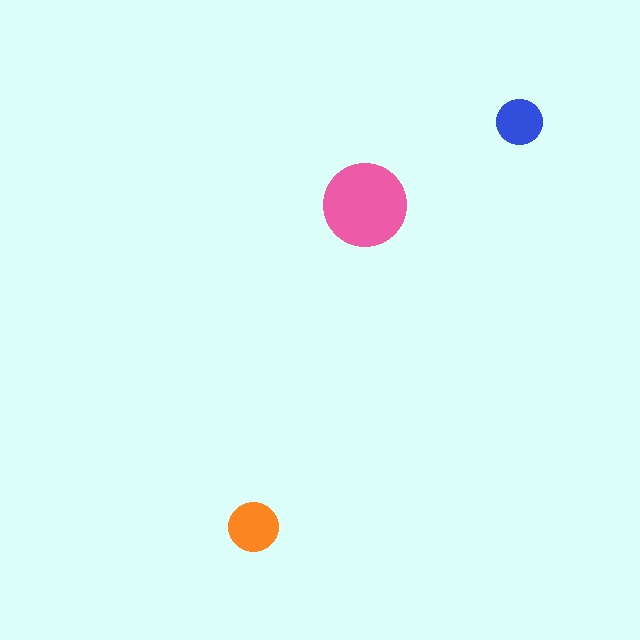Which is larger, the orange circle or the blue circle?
The orange one.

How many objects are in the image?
There are 3 objects in the image.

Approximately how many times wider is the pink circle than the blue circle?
About 2 times wider.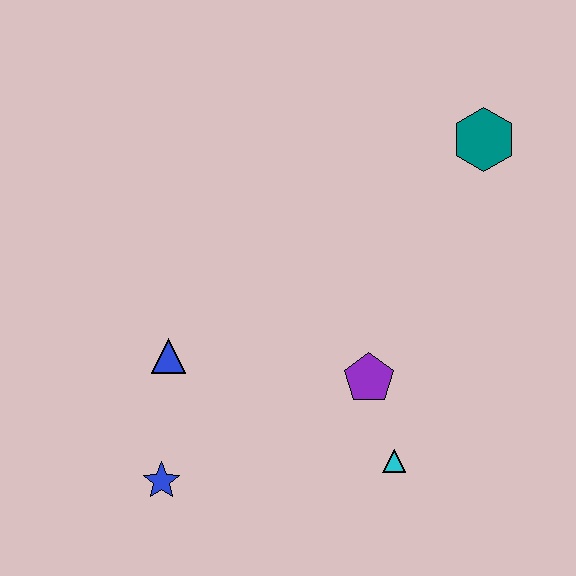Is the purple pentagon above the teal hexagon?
No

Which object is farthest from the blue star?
The teal hexagon is farthest from the blue star.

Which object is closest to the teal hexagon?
The purple pentagon is closest to the teal hexagon.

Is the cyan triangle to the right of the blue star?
Yes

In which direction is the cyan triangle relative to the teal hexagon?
The cyan triangle is below the teal hexagon.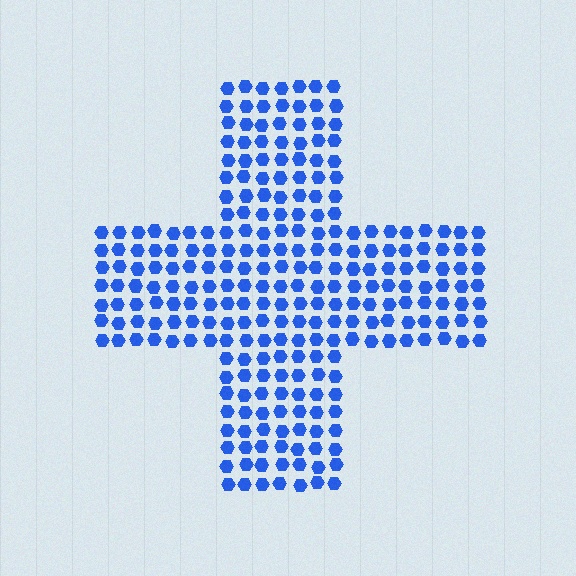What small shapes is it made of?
It is made of small hexagons.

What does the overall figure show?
The overall figure shows a cross.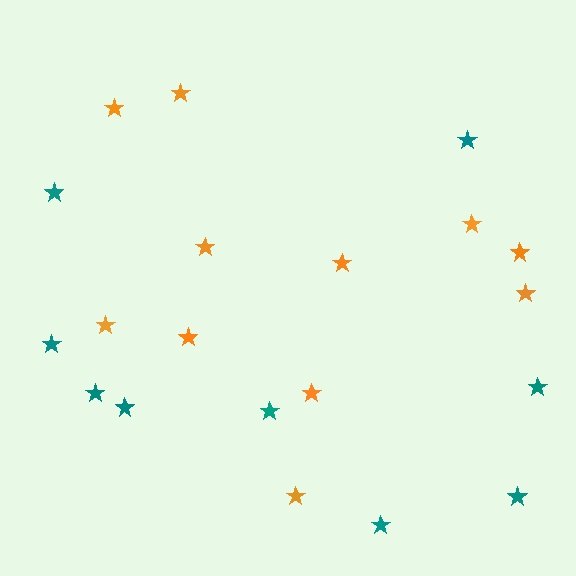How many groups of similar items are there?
There are 2 groups: one group of teal stars (9) and one group of orange stars (11).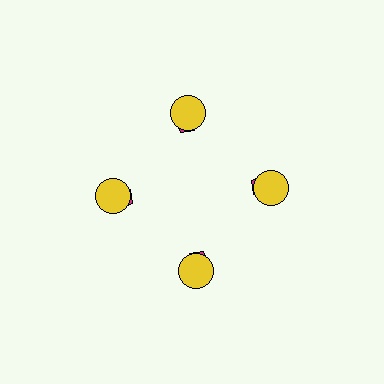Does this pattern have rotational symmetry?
Yes, this pattern has 4-fold rotational symmetry. It looks the same after rotating 90 degrees around the center.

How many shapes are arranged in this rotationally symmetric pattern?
There are 8 shapes, arranged in 4 groups of 2.